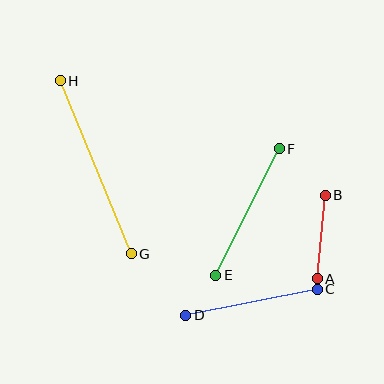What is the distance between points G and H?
The distance is approximately 187 pixels.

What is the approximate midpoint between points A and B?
The midpoint is at approximately (321, 237) pixels.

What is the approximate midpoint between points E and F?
The midpoint is at approximately (248, 212) pixels.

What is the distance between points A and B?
The distance is approximately 84 pixels.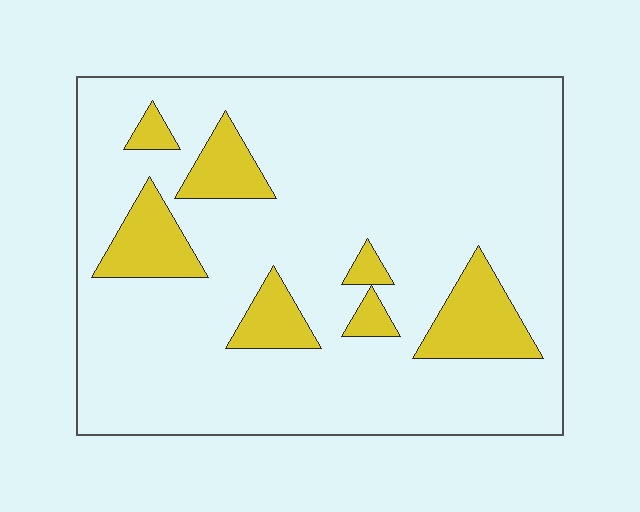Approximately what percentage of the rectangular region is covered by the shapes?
Approximately 15%.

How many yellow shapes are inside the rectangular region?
7.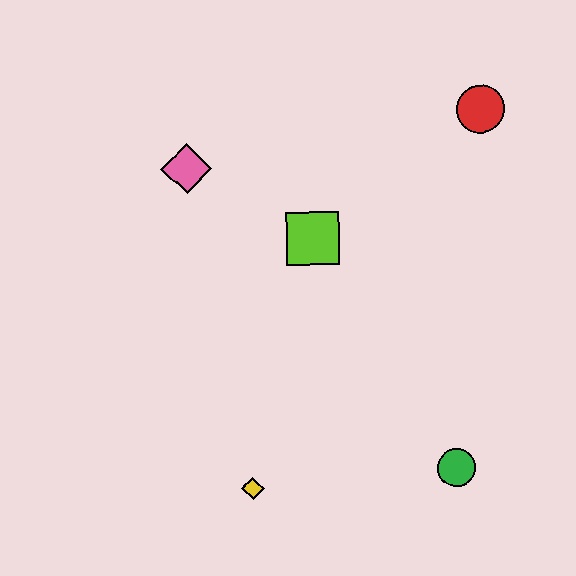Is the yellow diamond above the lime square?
No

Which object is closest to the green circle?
The yellow diamond is closest to the green circle.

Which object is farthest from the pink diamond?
The green circle is farthest from the pink diamond.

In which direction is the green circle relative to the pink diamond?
The green circle is below the pink diamond.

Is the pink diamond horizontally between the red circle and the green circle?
No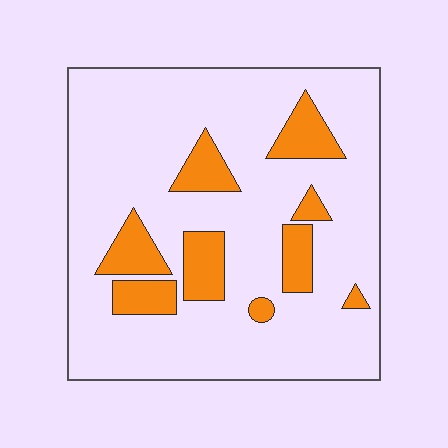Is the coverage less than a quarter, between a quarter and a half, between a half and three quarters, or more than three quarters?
Less than a quarter.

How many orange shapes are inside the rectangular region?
9.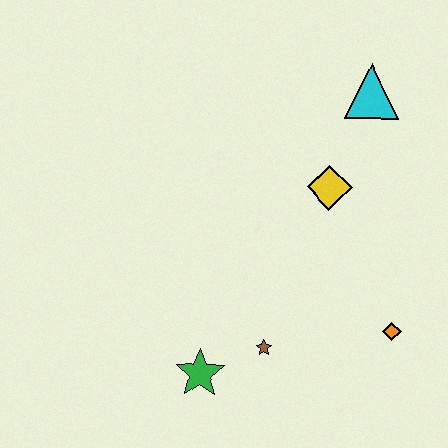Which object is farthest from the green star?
The cyan triangle is farthest from the green star.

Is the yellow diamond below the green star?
No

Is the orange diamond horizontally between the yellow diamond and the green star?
No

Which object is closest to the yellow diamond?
The cyan triangle is closest to the yellow diamond.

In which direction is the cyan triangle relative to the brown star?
The cyan triangle is above the brown star.